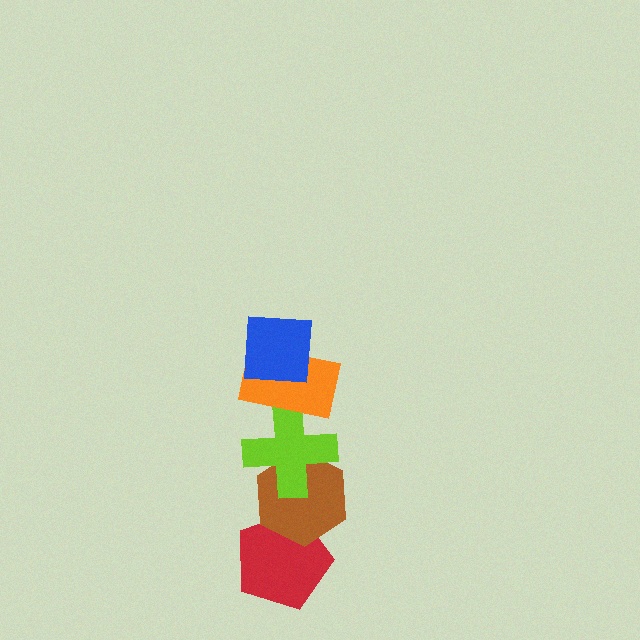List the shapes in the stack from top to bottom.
From top to bottom: the blue square, the orange rectangle, the lime cross, the brown hexagon, the red pentagon.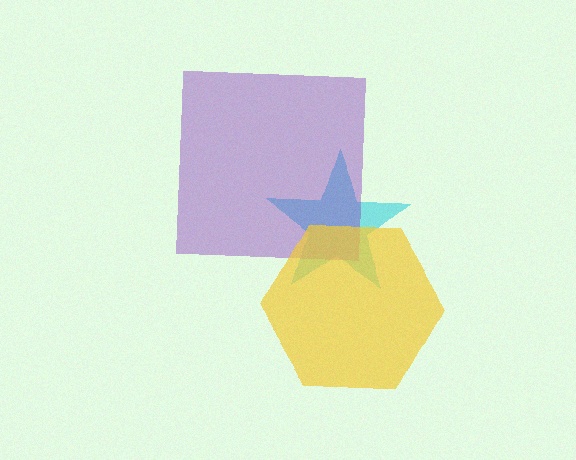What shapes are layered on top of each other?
The layered shapes are: a cyan star, a purple square, a yellow hexagon.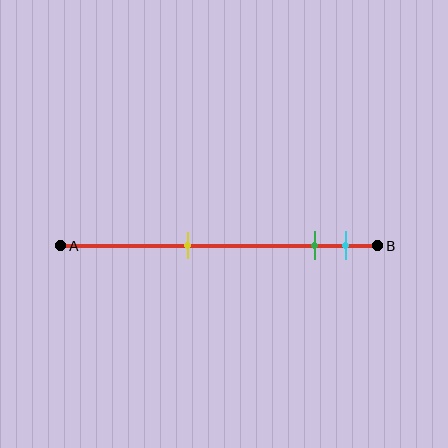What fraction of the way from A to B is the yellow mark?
The yellow mark is approximately 40% (0.4) of the way from A to B.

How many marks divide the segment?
There are 3 marks dividing the segment.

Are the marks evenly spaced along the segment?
No, the marks are not evenly spaced.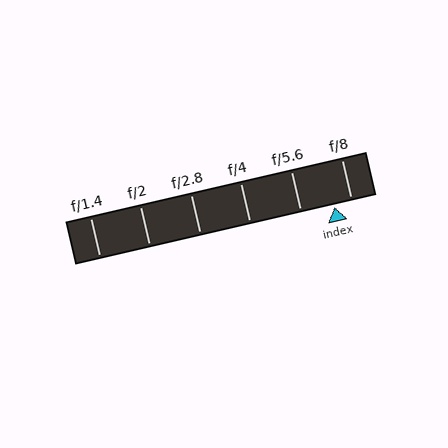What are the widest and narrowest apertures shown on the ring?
The widest aperture shown is f/1.4 and the narrowest is f/8.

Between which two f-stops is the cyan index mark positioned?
The index mark is between f/5.6 and f/8.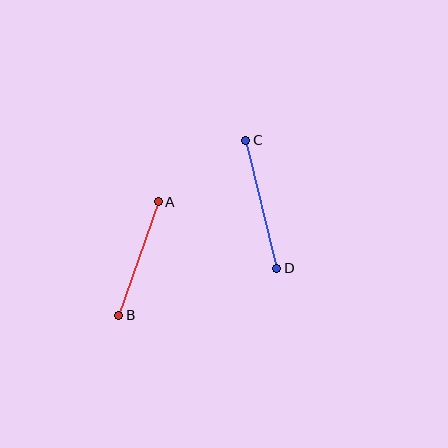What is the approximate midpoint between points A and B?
The midpoint is at approximately (139, 258) pixels.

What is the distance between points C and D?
The distance is approximately 132 pixels.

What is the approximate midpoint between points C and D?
The midpoint is at approximately (261, 204) pixels.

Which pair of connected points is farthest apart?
Points C and D are farthest apart.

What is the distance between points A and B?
The distance is approximately 120 pixels.